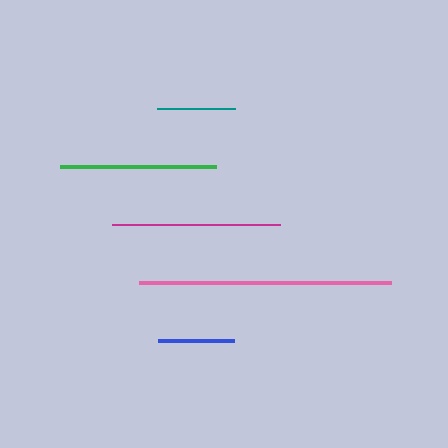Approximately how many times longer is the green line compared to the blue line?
The green line is approximately 2.0 times the length of the blue line.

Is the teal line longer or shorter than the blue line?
The teal line is longer than the blue line.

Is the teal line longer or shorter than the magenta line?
The magenta line is longer than the teal line.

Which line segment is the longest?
The pink line is the longest at approximately 251 pixels.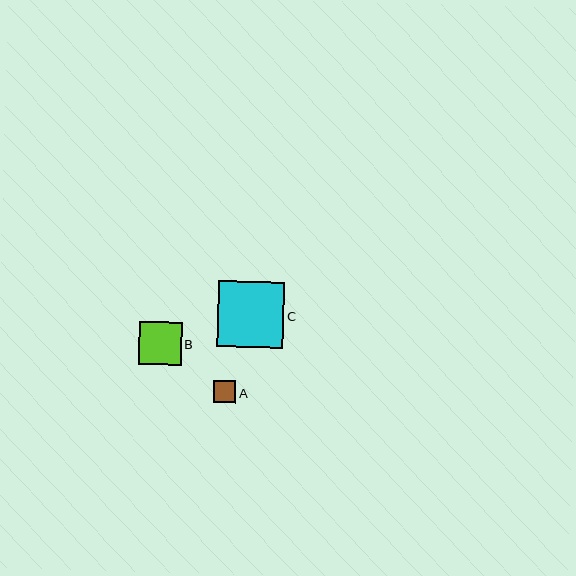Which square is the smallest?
Square A is the smallest with a size of approximately 22 pixels.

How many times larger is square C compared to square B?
Square C is approximately 1.5 times the size of square B.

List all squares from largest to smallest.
From largest to smallest: C, B, A.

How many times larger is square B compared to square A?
Square B is approximately 1.9 times the size of square A.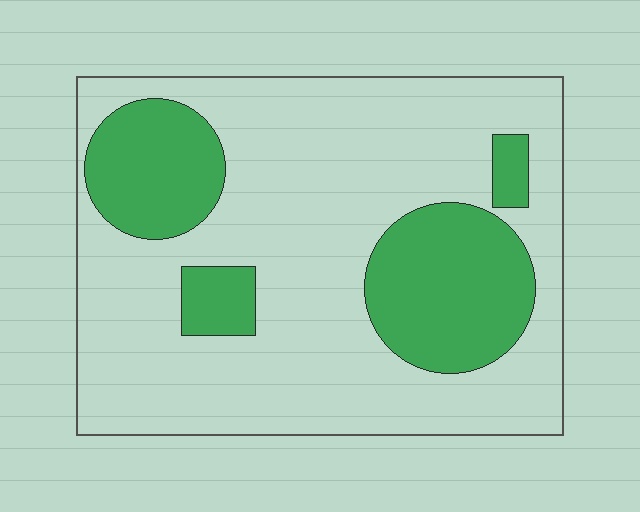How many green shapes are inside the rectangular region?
4.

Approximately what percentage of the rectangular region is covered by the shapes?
Approximately 25%.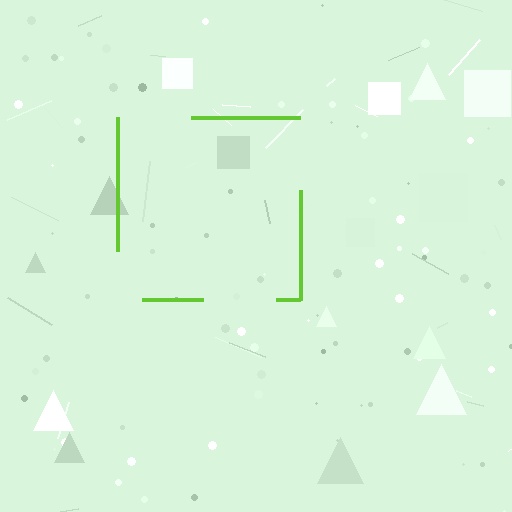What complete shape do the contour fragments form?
The contour fragments form a square.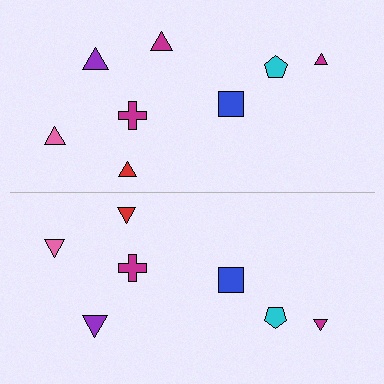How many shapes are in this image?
There are 15 shapes in this image.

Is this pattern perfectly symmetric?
No, the pattern is not perfectly symmetric. A magenta triangle is missing from the bottom side.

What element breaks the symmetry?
A magenta triangle is missing from the bottom side.